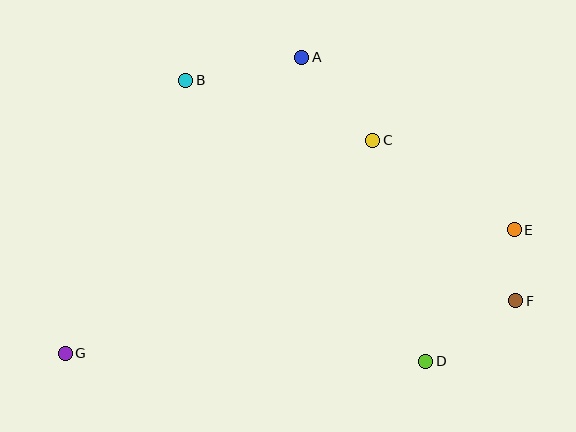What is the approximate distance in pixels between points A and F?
The distance between A and F is approximately 325 pixels.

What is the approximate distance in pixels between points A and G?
The distance between A and G is approximately 379 pixels.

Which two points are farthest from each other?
Points E and G are farthest from each other.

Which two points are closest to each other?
Points E and F are closest to each other.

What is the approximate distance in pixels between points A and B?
The distance between A and B is approximately 118 pixels.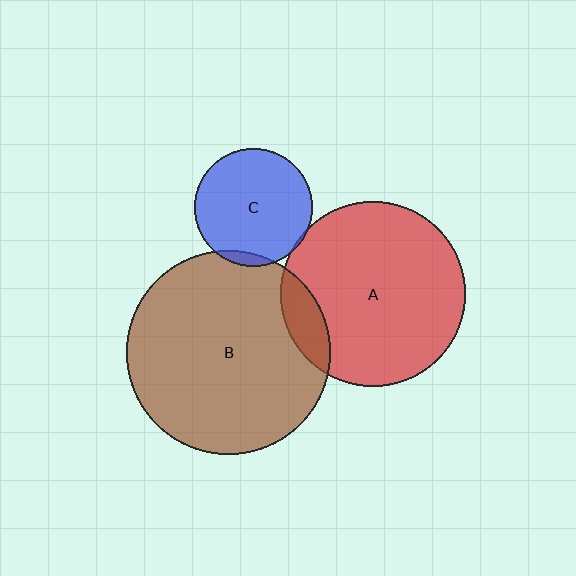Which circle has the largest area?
Circle B (brown).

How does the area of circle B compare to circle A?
Approximately 1.2 times.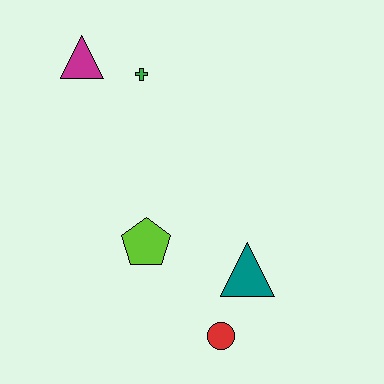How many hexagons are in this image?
There are no hexagons.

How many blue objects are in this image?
There are no blue objects.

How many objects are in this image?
There are 5 objects.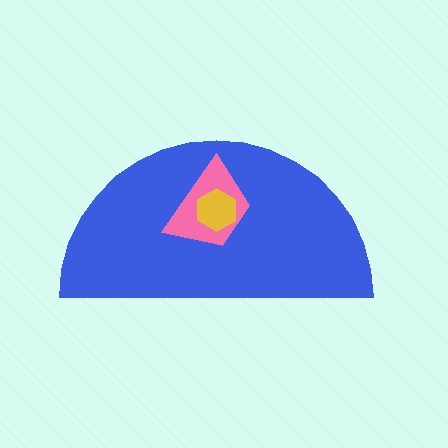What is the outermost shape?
The blue semicircle.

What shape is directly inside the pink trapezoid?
The yellow hexagon.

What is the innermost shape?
The yellow hexagon.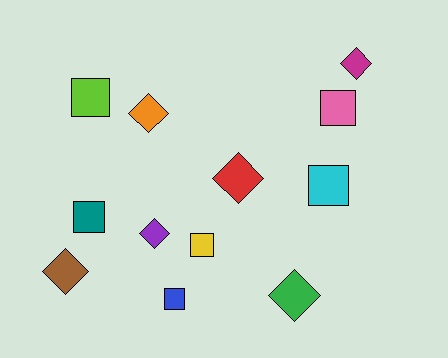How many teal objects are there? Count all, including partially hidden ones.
There is 1 teal object.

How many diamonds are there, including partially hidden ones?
There are 6 diamonds.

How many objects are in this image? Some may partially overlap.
There are 12 objects.